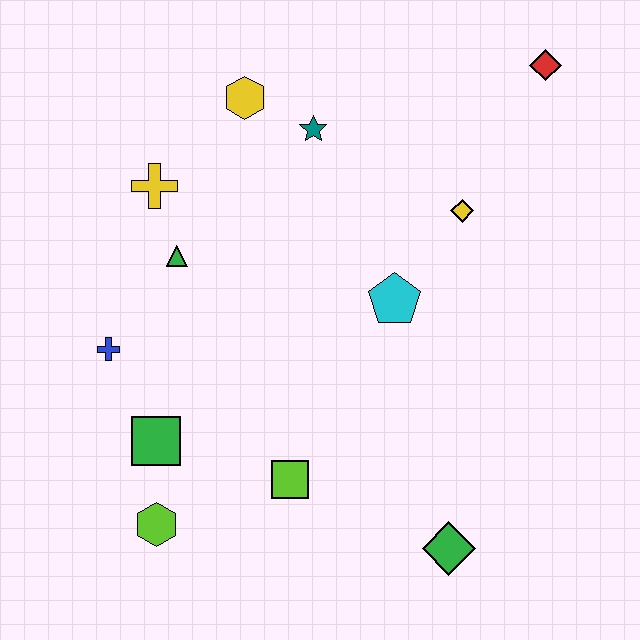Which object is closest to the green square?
The lime hexagon is closest to the green square.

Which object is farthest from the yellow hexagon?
The green diamond is farthest from the yellow hexagon.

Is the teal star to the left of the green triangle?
No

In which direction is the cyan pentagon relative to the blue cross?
The cyan pentagon is to the right of the blue cross.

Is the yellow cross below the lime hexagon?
No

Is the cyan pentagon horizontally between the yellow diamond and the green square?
Yes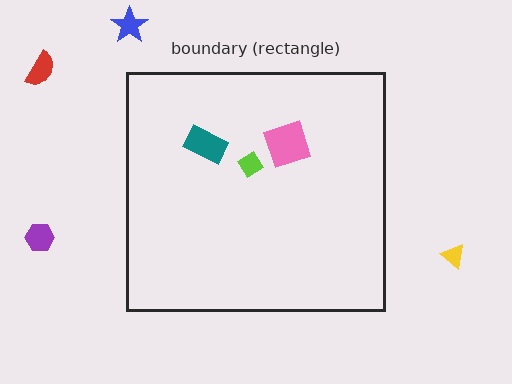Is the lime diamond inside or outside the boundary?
Inside.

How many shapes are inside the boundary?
3 inside, 4 outside.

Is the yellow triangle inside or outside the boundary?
Outside.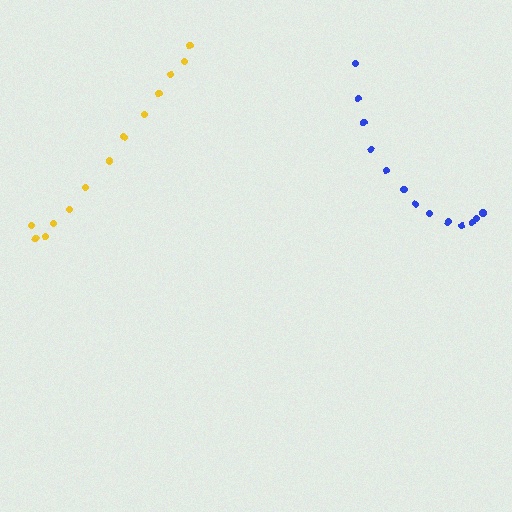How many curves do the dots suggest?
There are 2 distinct paths.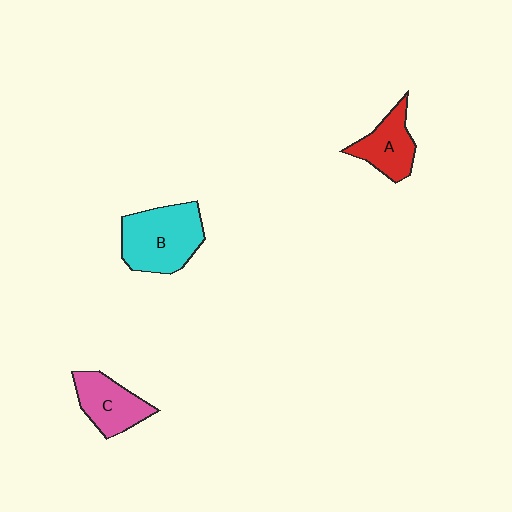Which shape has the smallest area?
Shape A (red).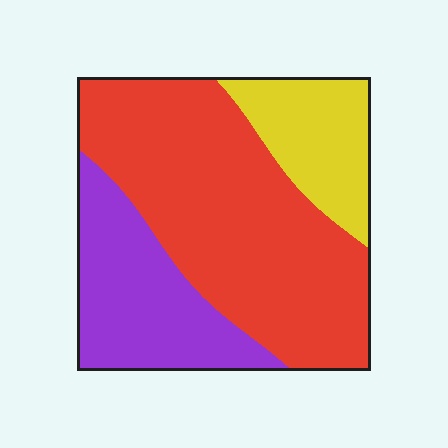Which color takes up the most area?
Red, at roughly 55%.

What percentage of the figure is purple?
Purple takes up about one quarter (1/4) of the figure.